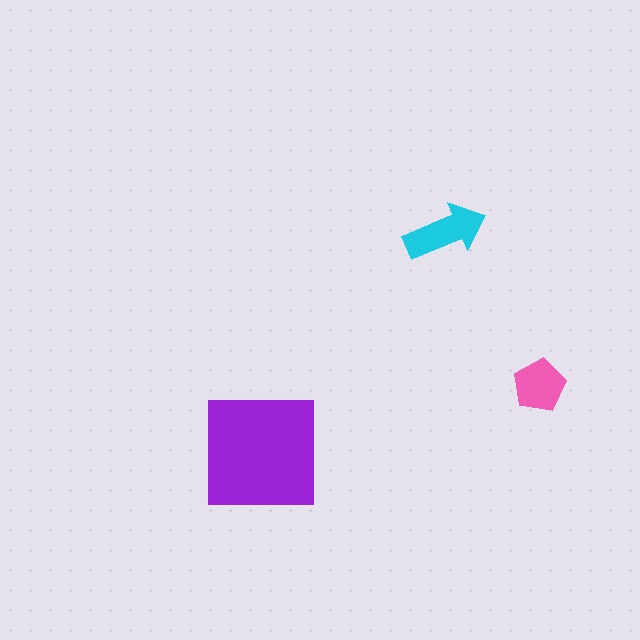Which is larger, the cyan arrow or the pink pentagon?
The cyan arrow.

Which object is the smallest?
The pink pentagon.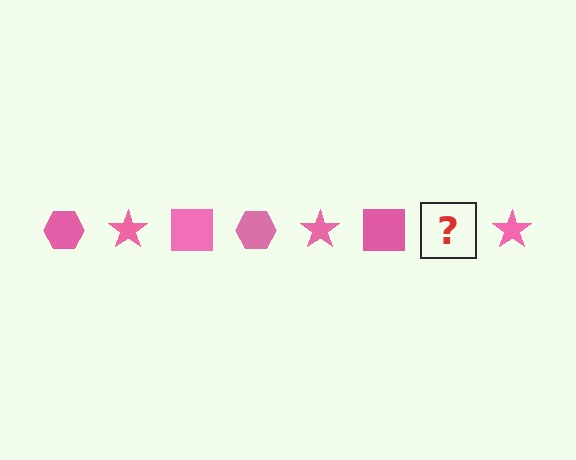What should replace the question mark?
The question mark should be replaced with a pink hexagon.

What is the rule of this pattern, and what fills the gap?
The rule is that the pattern cycles through hexagon, star, square shapes in pink. The gap should be filled with a pink hexagon.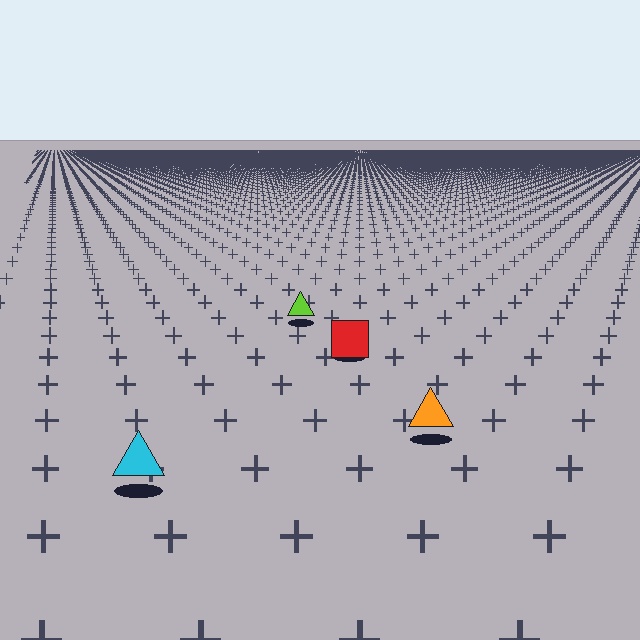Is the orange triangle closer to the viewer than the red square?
Yes. The orange triangle is closer — you can tell from the texture gradient: the ground texture is coarser near it.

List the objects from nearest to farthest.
From nearest to farthest: the cyan triangle, the orange triangle, the red square, the lime triangle.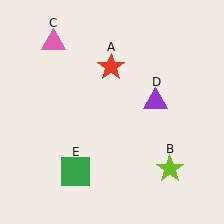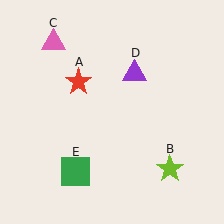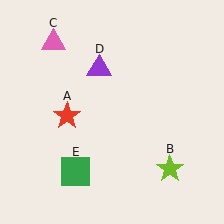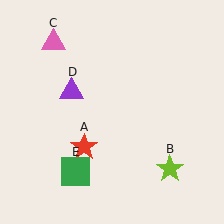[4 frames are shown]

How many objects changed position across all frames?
2 objects changed position: red star (object A), purple triangle (object D).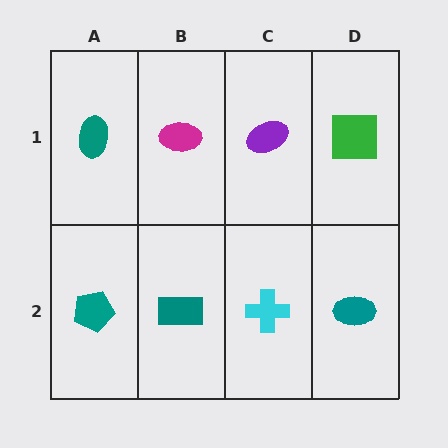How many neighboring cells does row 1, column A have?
2.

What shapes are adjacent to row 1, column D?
A teal ellipse (row 2, column D), a purple ellipse (row 1, column C).